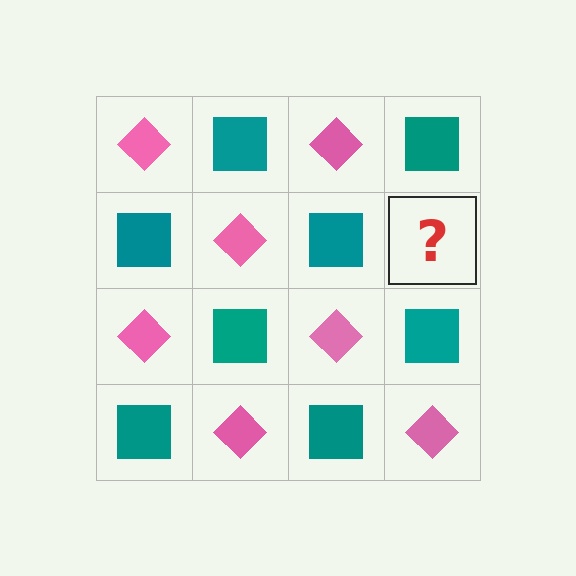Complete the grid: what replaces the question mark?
The question mark should be replaced with a pink diamond.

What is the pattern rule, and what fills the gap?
The rule is that it alternates pink diamond and teal square in a checkerboard pattern. The gap should be filled with a pink diamond.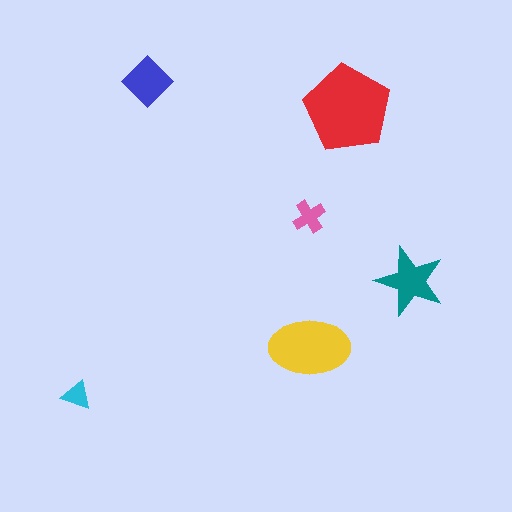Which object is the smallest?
The cyan triangle.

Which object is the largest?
The red pentagon.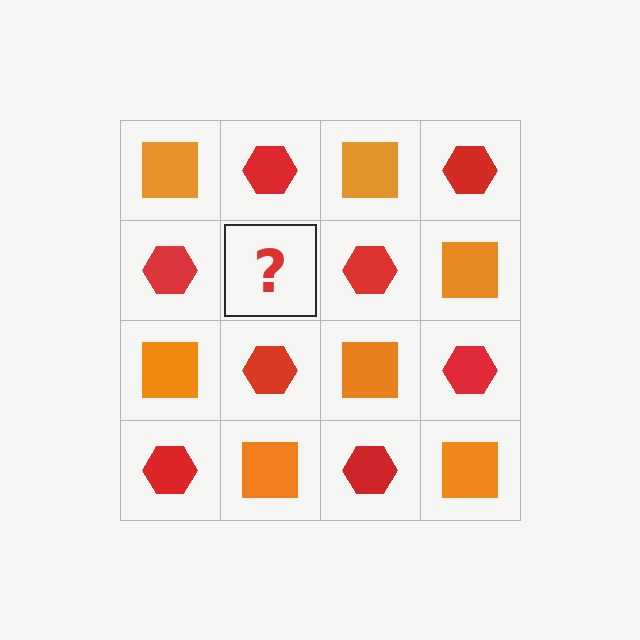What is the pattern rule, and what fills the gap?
The rule is that it alternates orange square and red hexagon in a checkerboard pattern. The gap should be filled with an orange square.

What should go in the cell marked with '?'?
The missing cell should contain an orange square.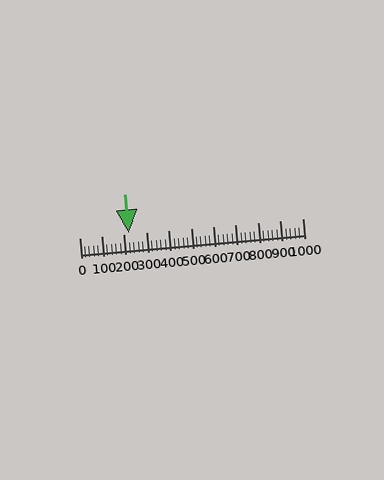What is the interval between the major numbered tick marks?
The major tick marks are spaced 100 units apart.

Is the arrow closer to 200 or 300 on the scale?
The arrow is closer to 200.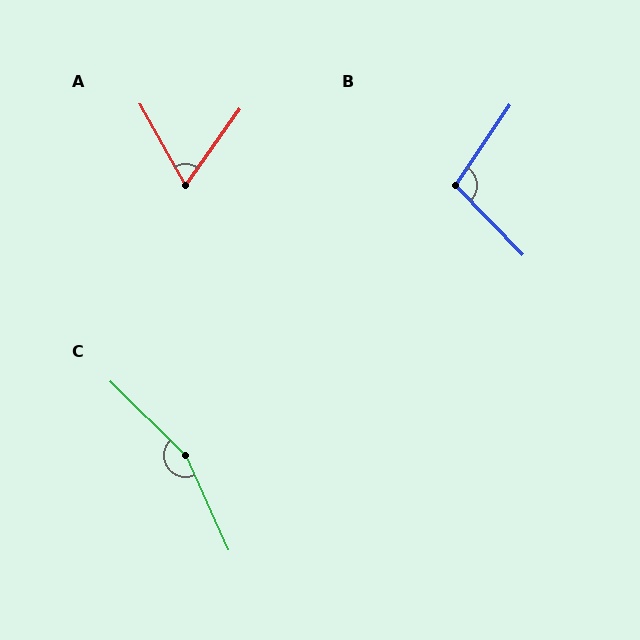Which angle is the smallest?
A, at approximately 64 degrees.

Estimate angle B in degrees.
Approximately 102 degrees.